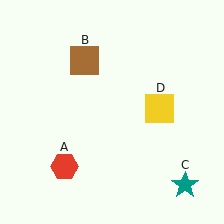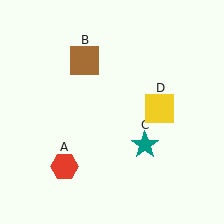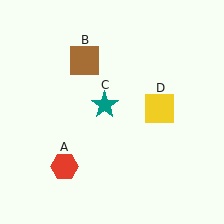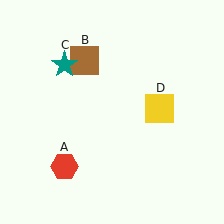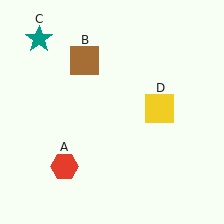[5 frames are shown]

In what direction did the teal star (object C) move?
The teal star (object C) moved up and to the left.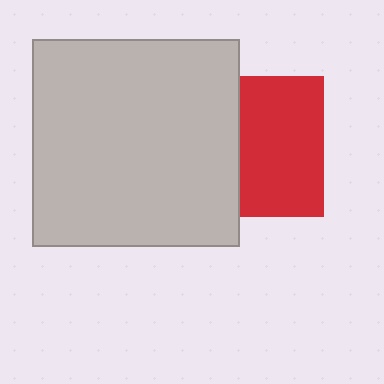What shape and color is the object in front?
The object in front is a light gray square.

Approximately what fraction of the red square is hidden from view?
Roughly 40% of the red square is hidden behind the light gray square.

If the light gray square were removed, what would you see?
You would see the complete red square.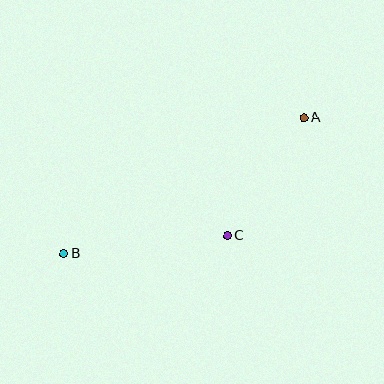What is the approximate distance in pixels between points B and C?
The distance between B and C is approximately 164 pixels.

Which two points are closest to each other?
Points A and C are closest to each other.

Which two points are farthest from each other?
Points A and B are farthest from each other.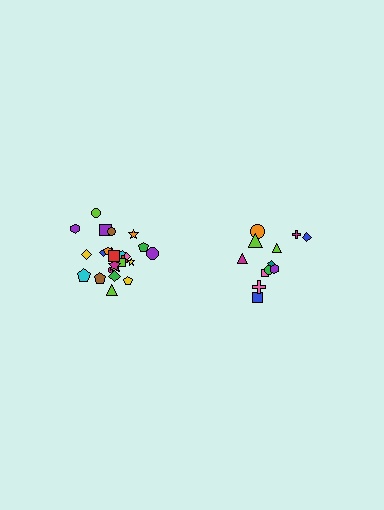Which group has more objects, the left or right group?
The left group.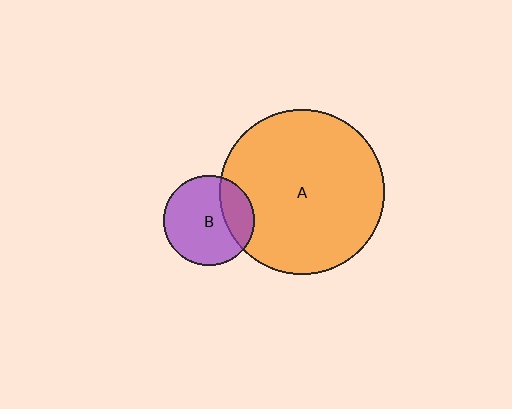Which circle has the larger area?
Circle A (orange).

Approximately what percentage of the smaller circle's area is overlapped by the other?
Approximately 25%.